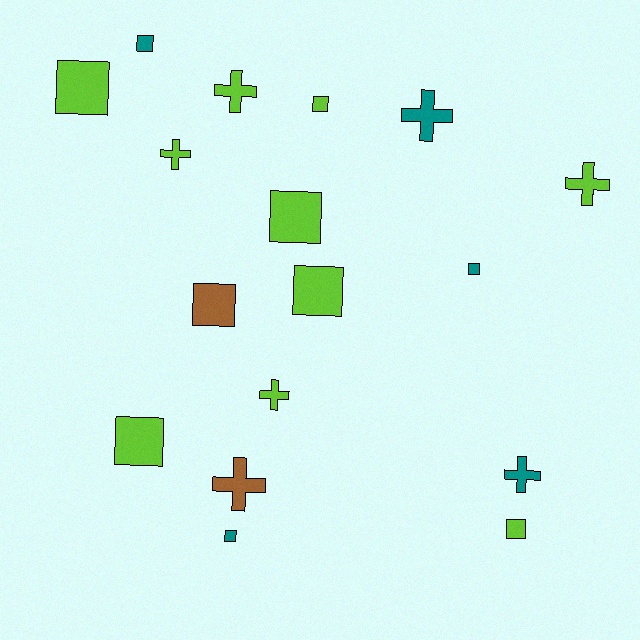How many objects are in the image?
There are 17 objects.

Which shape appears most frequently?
Square, with 10 objects.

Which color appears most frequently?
Lime, with 10 objects.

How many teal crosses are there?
There are 2 teal crosses.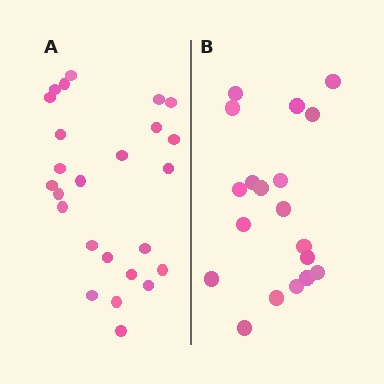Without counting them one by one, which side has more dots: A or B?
Region A (the left region) has more dots.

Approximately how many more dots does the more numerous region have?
Region A has about 6 more dots than region B.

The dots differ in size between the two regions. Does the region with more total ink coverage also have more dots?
No. Region B has more total ink coverage because its dots are larger, but region A actually contains more individual dots. Total area can be misleading — the number of items is what matters here.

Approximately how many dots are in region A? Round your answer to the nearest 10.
About 20 dots. (The exact count is 25, which rounds to 20.)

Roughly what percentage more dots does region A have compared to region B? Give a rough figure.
About 30% more.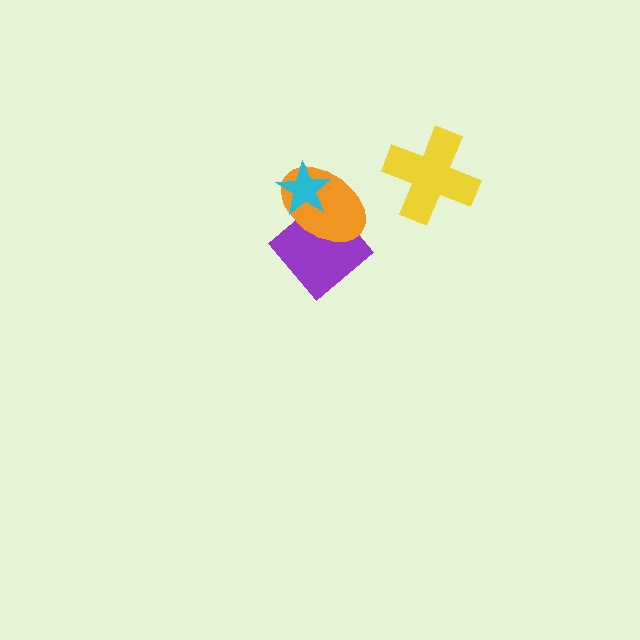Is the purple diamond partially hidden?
Yes, it is partially covered by another shape.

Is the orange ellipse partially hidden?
Yes, it is partially covered by another shape.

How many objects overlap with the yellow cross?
0 objects overlap with the yellow cross.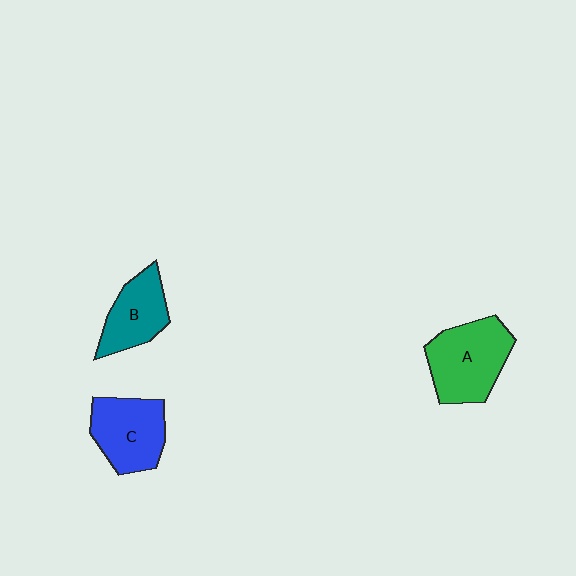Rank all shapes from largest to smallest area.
From largest to smallest: A (green), C (blue), B (teal).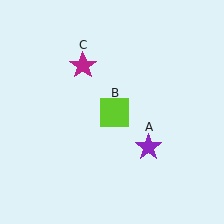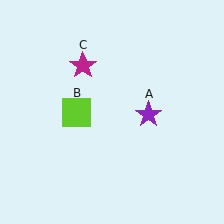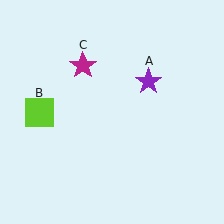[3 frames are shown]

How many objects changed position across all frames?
2 objects changed position: purple star (object A), lime square (object B).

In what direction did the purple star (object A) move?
The purple star (object A) moved up.